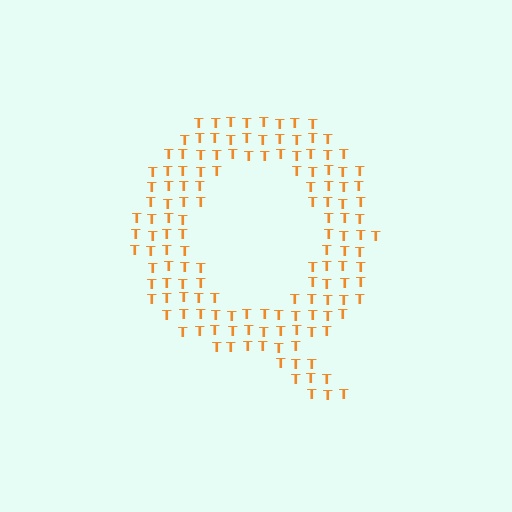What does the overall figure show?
The overall figure shows the letter Q.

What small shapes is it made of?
It is made of small letter T's.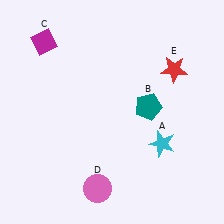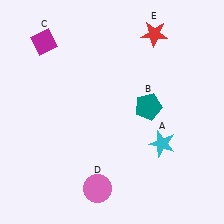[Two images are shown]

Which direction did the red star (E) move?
The red star (E) moved up.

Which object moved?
The red star (E) moved up.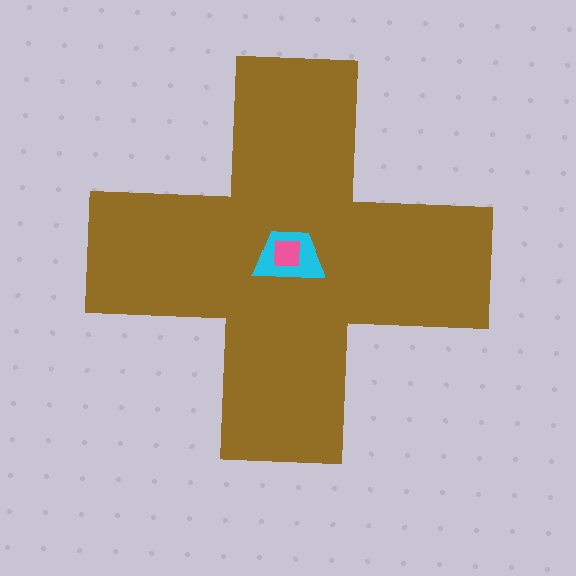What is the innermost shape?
The pink square.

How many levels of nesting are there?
3.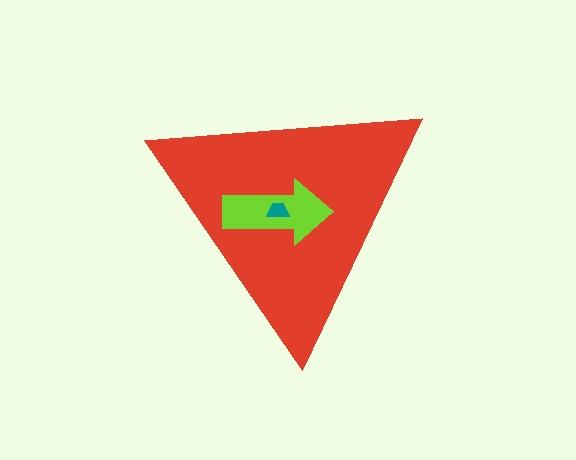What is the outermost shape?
The red triangle.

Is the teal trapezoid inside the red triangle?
Yes.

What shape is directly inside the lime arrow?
The teal trapezoid.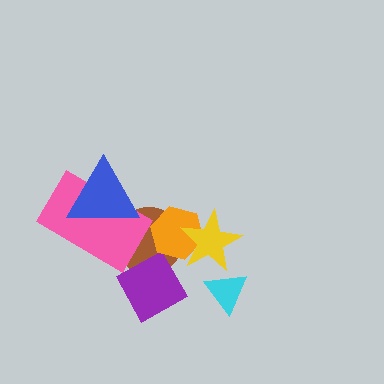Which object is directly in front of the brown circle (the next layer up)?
The purple square is directly in front of the brown circle.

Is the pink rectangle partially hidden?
Yes, it is partially covered by another shape.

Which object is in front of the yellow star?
The cyan triangle is in front of the yellow star.